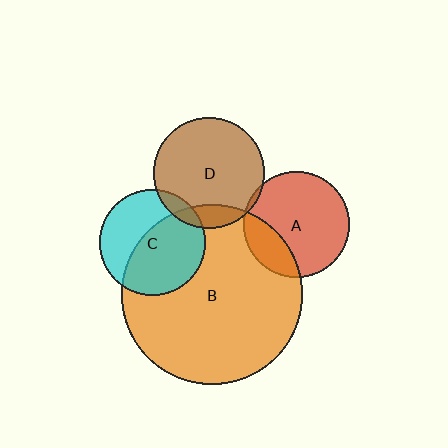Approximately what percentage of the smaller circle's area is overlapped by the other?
Approximately 25%.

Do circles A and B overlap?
Yes.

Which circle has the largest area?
Circle B (orange).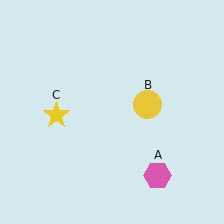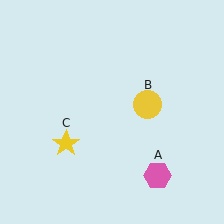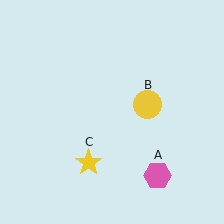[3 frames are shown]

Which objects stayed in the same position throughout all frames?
Pink hexagon (object A) and yellow circle (object B) remained stationary.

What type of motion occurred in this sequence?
The yellow star (object C) rotated counterclockwise around the center of the scene.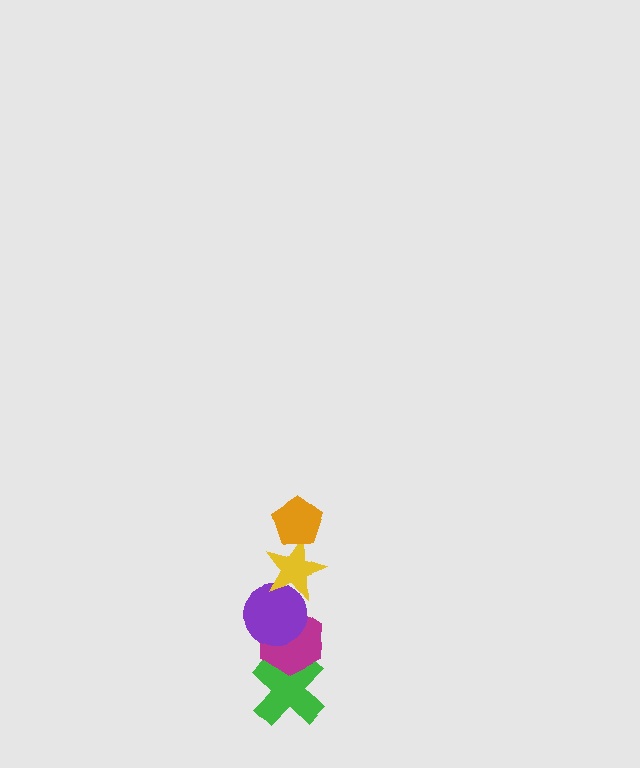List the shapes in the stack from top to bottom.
From top to bottom: the orange pentagon, the yellow star, the purple circle, the magenta hexagon, the green cross.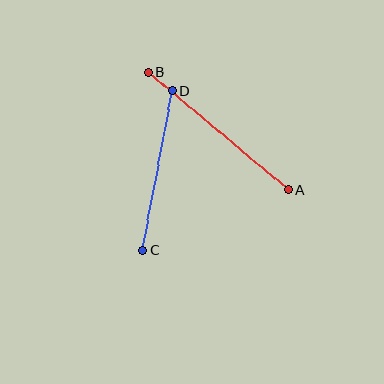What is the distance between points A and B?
The distance is approximately 183 pixels.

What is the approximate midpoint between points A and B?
The midpoint is at approximately (218, 131) pixels.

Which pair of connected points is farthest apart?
Points A and B are farthest apart.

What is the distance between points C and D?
The distance is approximately 162 pixels.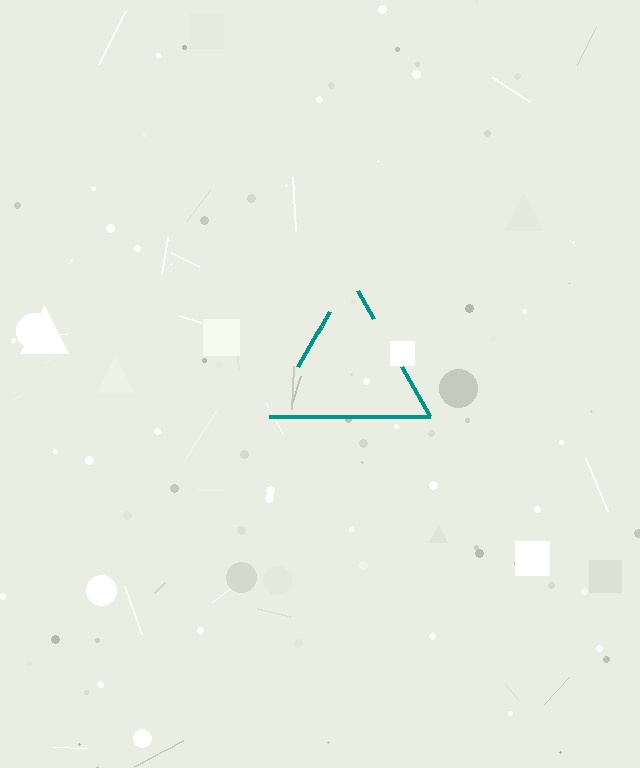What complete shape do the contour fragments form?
The contour fragments form a triangle.